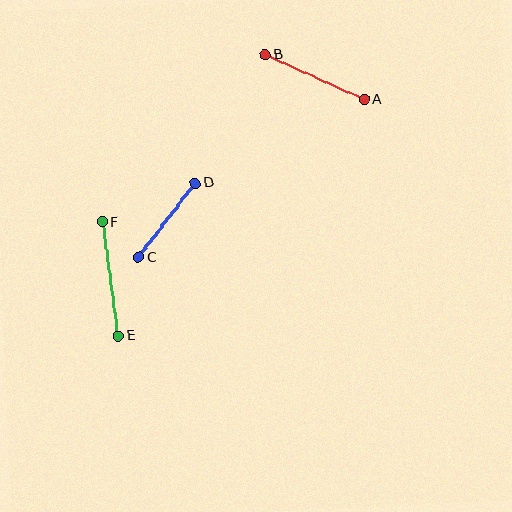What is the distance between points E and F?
The distance is approximately 115 pixels.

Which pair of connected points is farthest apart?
Points E and F are farthest apart.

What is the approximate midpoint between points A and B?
The midpoint is at approximately (315, 77) pixels.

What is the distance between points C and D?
The distance is approximately 94 pixels.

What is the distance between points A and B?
The distance is approximately 108 pixels.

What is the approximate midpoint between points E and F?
The midpoint is at approximately (110, 279) pixels.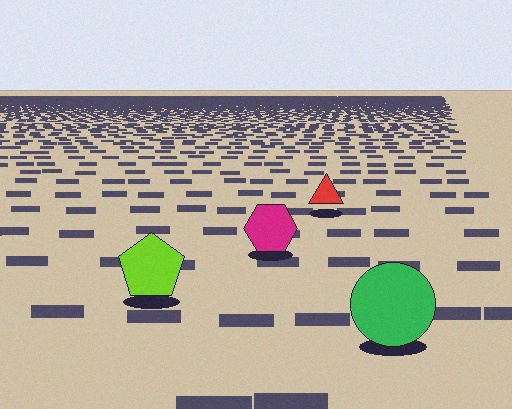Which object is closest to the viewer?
The green circle is closest. The texture marks near it are larger and more spread out.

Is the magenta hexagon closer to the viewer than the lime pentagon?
No. The lime pentagon is closer — you can tell from the texture gradient: the ground texture is coarser near it.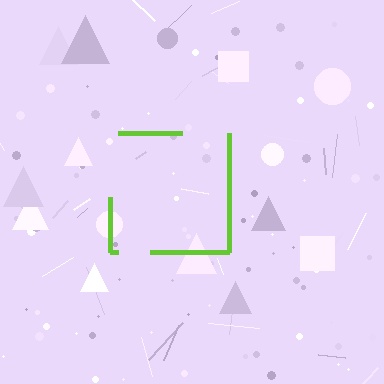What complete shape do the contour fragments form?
The contour fragments form a square.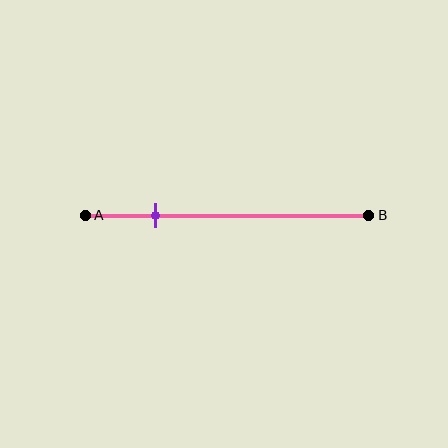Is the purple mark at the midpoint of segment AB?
No, the mark is at about 25% from A, not at the 50% midpoint.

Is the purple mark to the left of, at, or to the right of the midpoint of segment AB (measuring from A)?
The purple mark is to the left of the midpoint of segment AB.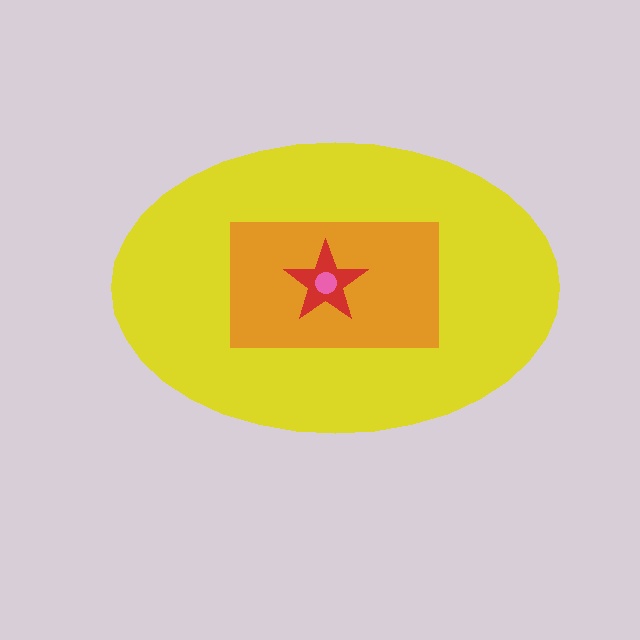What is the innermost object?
The pink circle.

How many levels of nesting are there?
4.